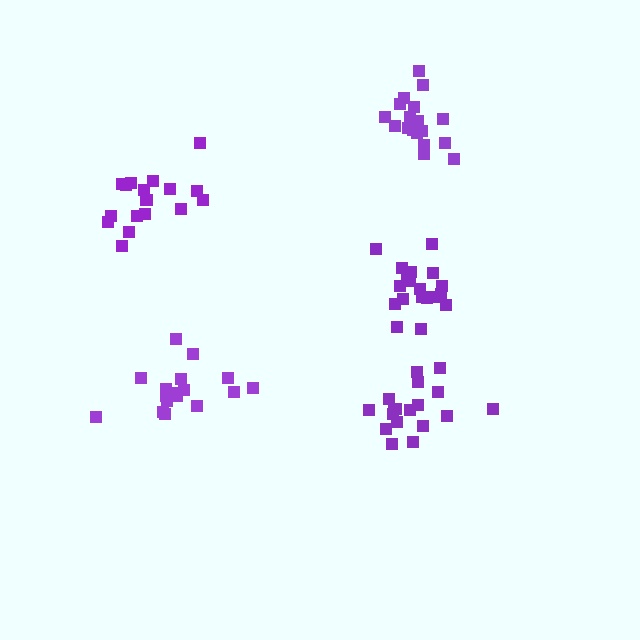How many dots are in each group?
Group 1: 17 dots, Group 2: 20 dots, Group 3: 18 dots, Group 4: 18 dots, Group 5: 17 dots (90 total).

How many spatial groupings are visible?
There are 5 spatial groupings.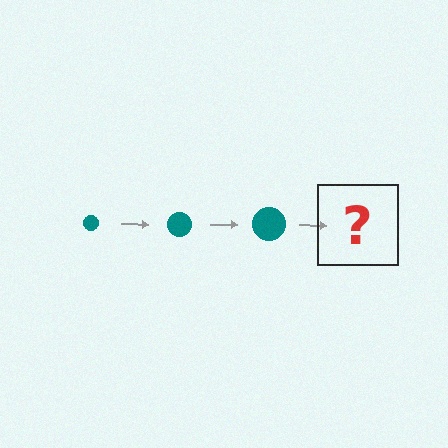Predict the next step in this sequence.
The next step is a teal circle, larger than the previous one.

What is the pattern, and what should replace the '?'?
The pattern is that the circle gets progressively larger each step. The '?' should be a teal circle, larger than the previous one.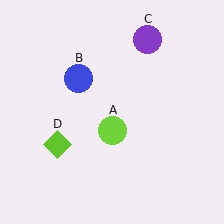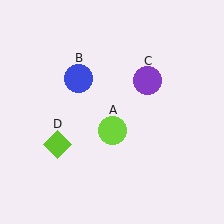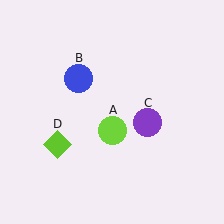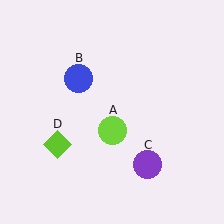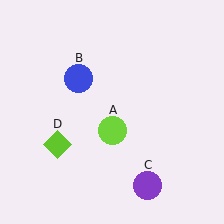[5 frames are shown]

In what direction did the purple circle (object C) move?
The purple circle (object C) moved down.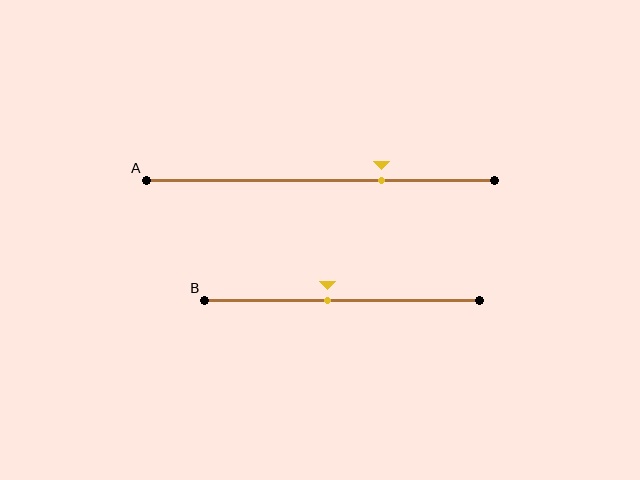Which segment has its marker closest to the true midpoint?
Segment B has its marker closest to the true midpoint.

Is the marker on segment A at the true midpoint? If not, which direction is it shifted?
No, the marker on segment A is shifted to the right by about 18% of the segment length.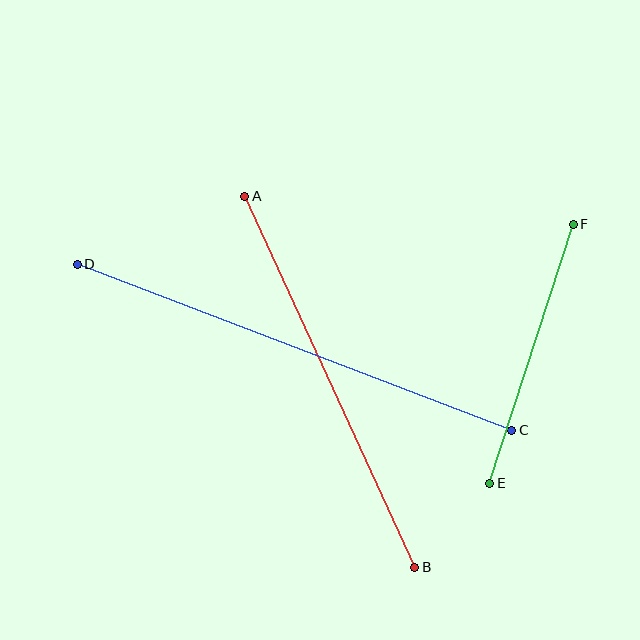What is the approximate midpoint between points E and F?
The midpoint is at approximately (532, 354) pixels.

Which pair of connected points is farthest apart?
Points C and D are farthest apart.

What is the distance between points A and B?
The distance is approximately 408 pixels.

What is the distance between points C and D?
The distance is approximately 465 pixels.